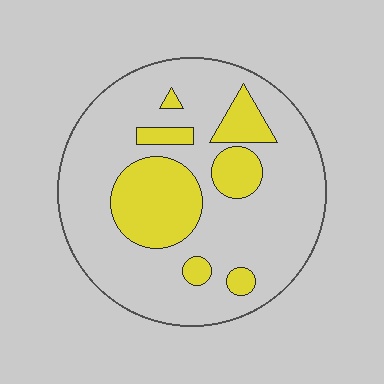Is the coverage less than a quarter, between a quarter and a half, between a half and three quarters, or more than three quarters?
Less than a quarter.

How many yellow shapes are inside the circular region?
7.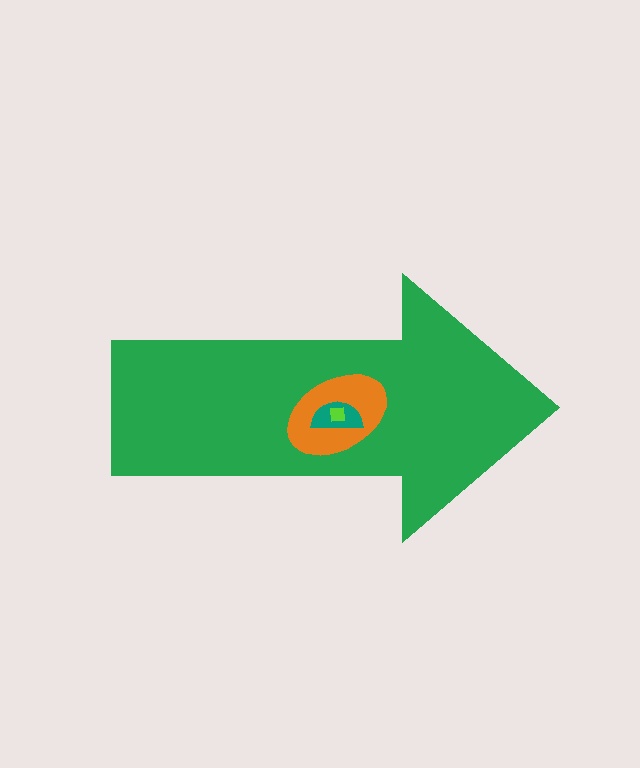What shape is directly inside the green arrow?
The orange ellipse.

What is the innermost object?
The lime square.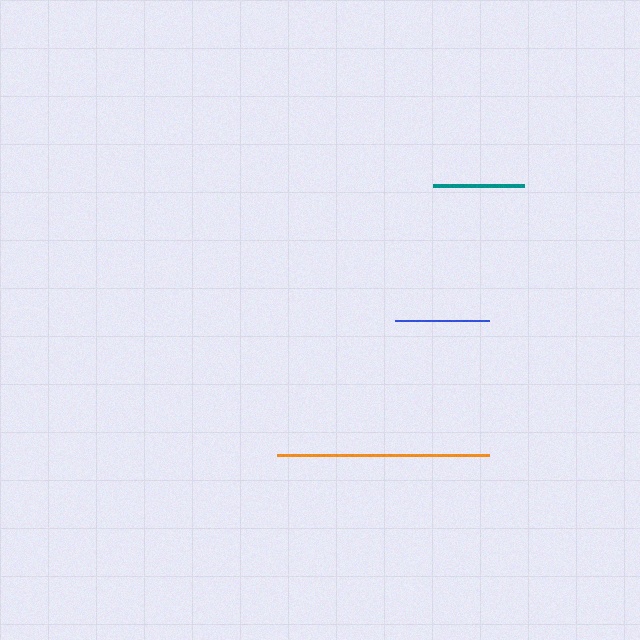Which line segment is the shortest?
The teal line is the shortest at approximately 92 pixels.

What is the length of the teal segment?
The teal segment is approximately 92 pixels long.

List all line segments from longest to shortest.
From longest to shortest: orange, blue, teal.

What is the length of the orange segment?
The orange segment is approximately 211 pixels long.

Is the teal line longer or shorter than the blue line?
The blue line is longer than the teal line.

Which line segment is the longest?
The orange line is the longest at approximately 211 pixels.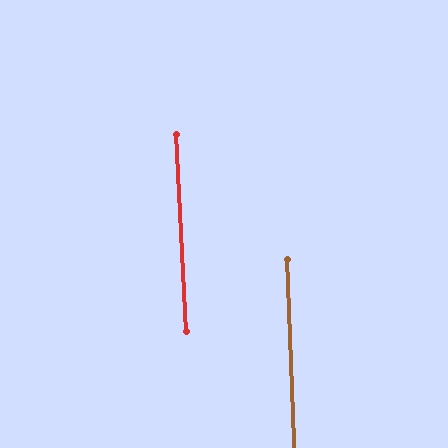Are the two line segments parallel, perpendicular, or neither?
Parallel — their directions differ by only 0.4°.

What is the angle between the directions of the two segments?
Approximately 0 degrees.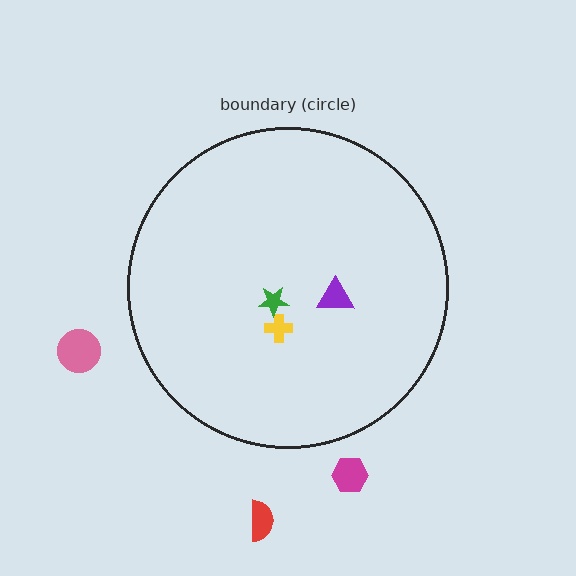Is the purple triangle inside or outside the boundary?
Inside.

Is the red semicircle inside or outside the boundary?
Outside.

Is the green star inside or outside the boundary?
Inside.